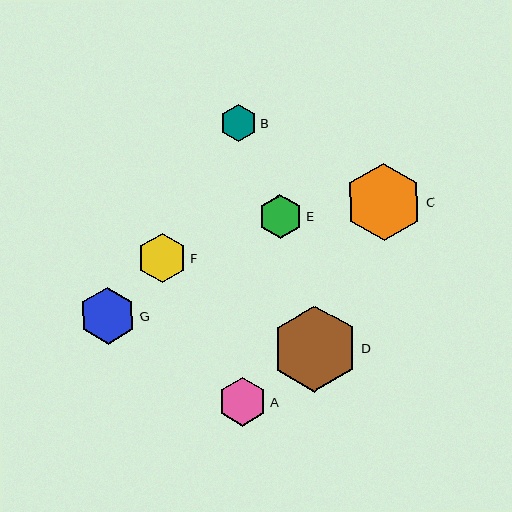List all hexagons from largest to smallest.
From largest to smallest: D, C, G, F, A, E, B.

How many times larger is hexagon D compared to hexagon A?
Hexagon D is approximately 1.8 times the size of hexagon A.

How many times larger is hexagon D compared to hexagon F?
Hexagon D is approximately 1.7 times the size of hexagon F.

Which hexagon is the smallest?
Hexagon B is the smallest with a size of approximately 37 pixels.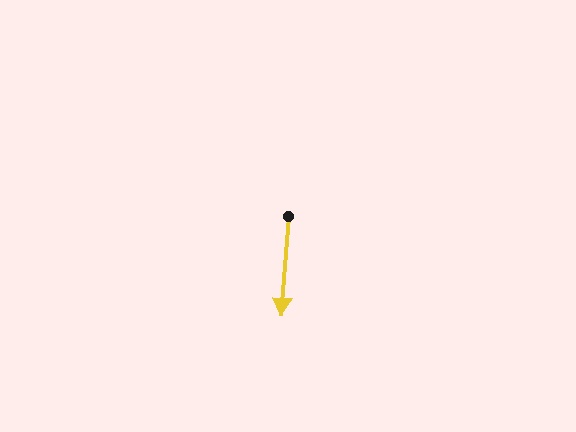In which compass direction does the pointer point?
South.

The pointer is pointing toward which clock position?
Roughly 6 o'clock.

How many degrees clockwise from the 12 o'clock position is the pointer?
Approximately 184 degrees.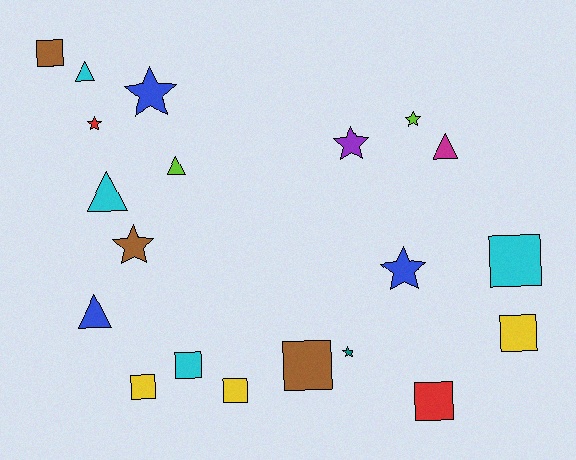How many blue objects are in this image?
There are 3 blue objects.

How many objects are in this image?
There are 20 objects.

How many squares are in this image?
There are 8 squares.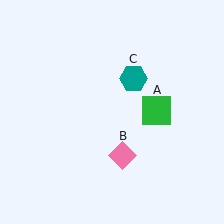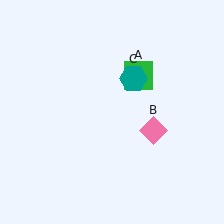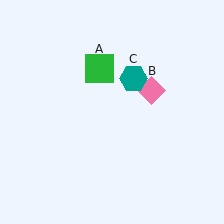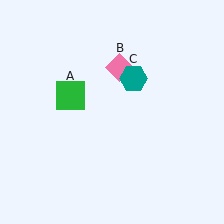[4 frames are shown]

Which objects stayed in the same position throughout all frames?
Teal hexagon (object C) remained stationary.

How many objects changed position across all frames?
2 objects changed position: green square (object A), pink diamond (object B).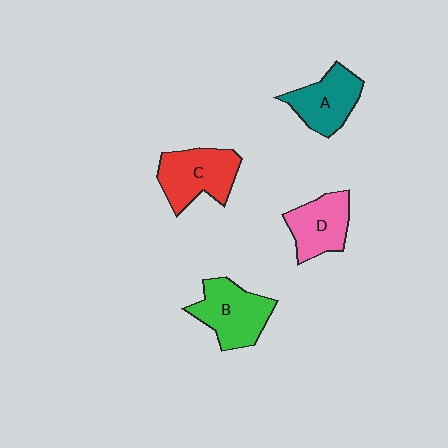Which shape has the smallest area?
Shape D (pink).